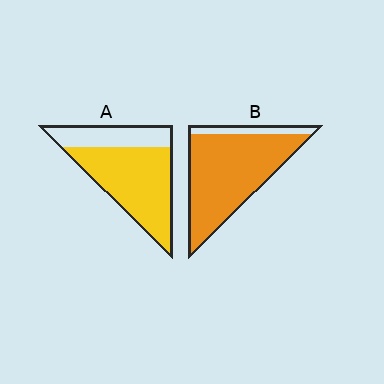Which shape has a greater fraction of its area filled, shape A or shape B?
Shape B.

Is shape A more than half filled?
Yes.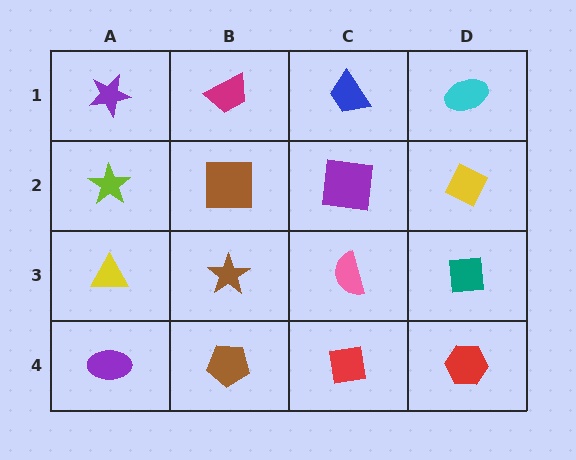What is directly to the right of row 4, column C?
A red hexagon.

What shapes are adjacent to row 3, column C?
A purple square (row 2, column C), a red square (row 4, column C), a brown star (row 3, column B), a teal square (row 3, column D).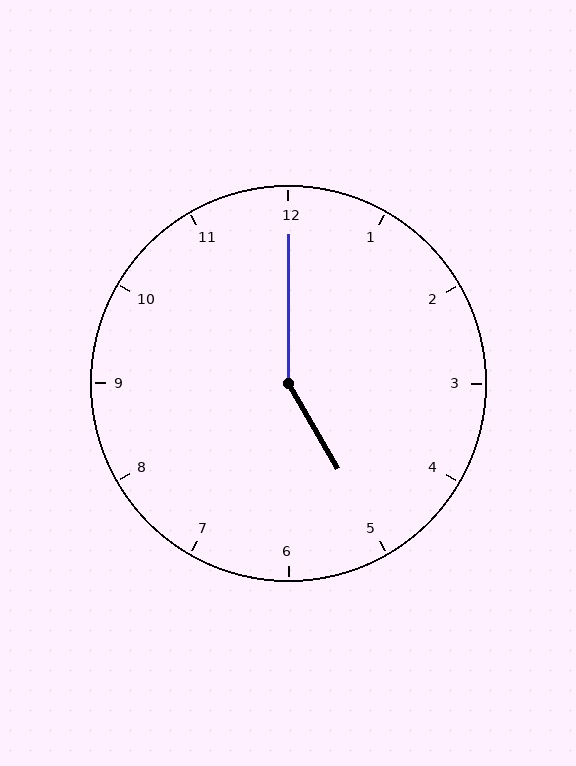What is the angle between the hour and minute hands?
Approximately 150 degrees.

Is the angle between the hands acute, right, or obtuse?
It is obtuse.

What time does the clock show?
5:00.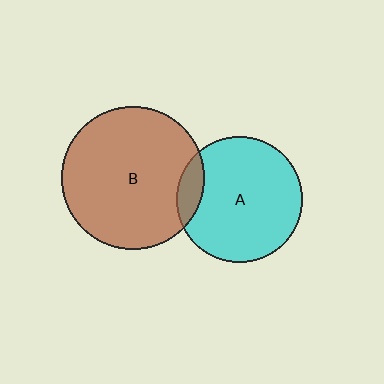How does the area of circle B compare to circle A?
Approximately 1.3 times.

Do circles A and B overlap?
Yes.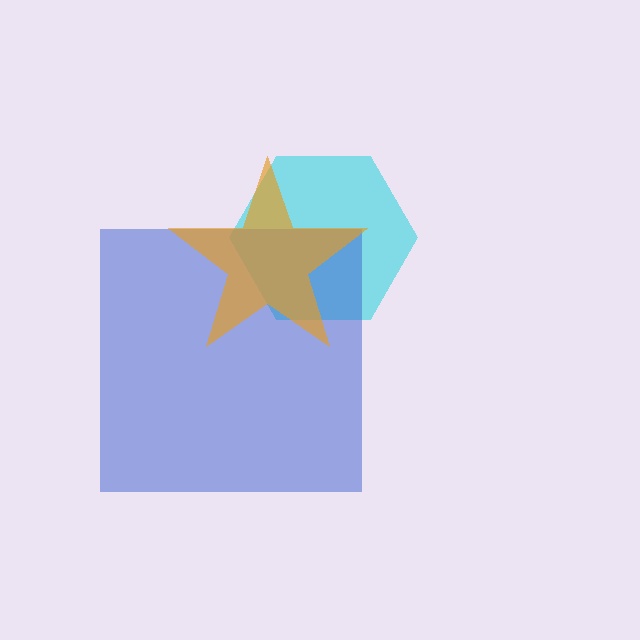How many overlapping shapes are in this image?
There are 3 overlapping shapes in the image.